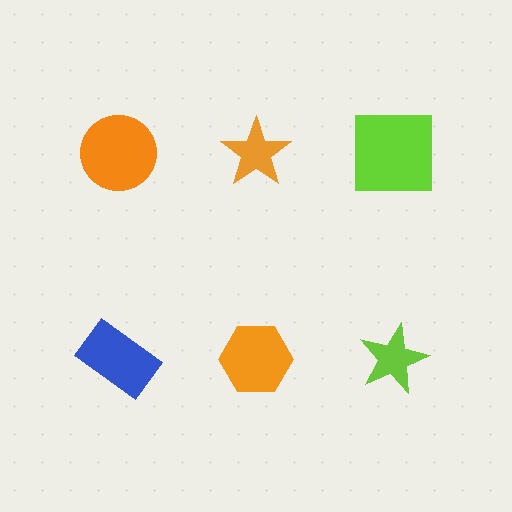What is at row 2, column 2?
An orange hexagon.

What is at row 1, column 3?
A lime square.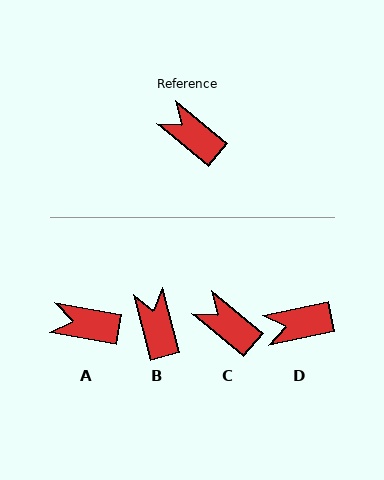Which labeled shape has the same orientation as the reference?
C.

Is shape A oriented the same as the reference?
No, it is off by about 30 degrees.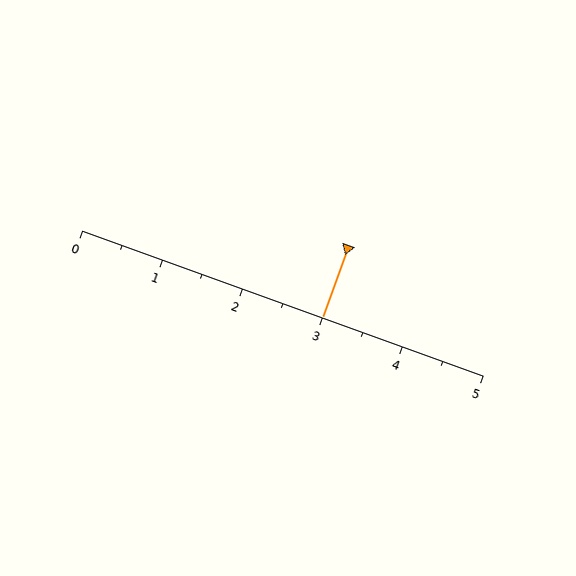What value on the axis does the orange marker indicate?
The marker indicates approximately 3.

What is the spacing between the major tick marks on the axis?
The major ticks are spaced 1 apart.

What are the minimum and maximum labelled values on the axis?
The axis runs from 0 to 5.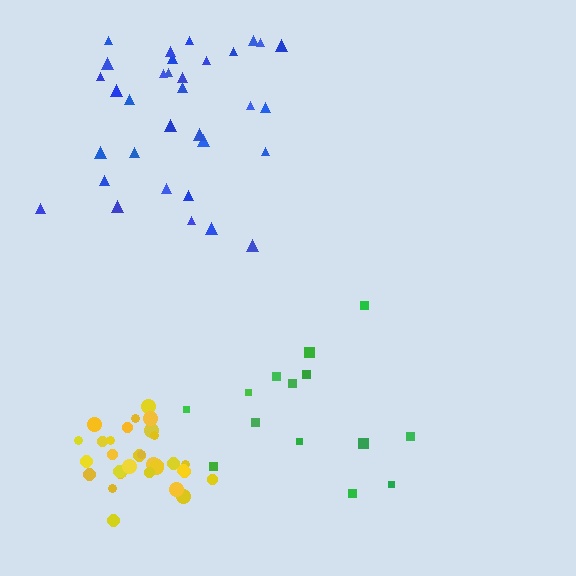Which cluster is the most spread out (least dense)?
Green.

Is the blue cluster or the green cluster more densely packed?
Blue.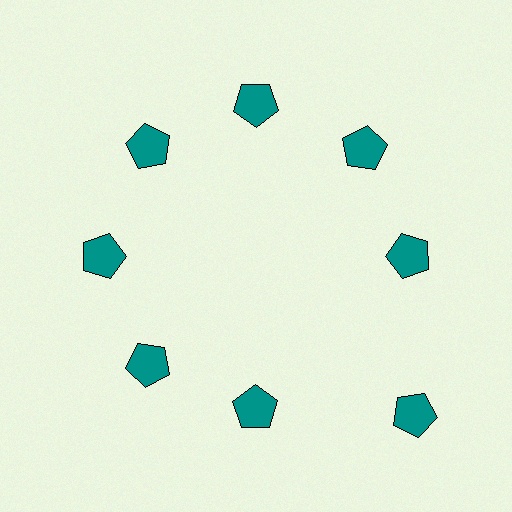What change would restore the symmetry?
The symmetry would be restored by moving it inward, back onto the ring so that all 8 pentagons sit at equal angles and equal distance from the center.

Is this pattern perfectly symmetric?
No. The 8 teal pentagons are arranged in a ring, but one element near the 4 o'clock position is pushed outward from the center, breaking the 8-fold rotational symmetry.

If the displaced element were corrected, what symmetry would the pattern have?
It would have 8-fold rotational symmetry — the pattern would map onto itself every 45 degrees.